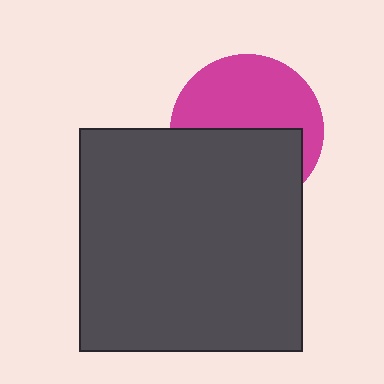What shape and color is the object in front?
The object in front is a dark gray square.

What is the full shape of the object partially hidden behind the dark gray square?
The partially hidden object is a magenta circle.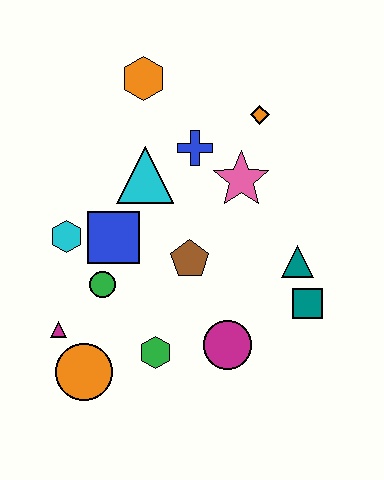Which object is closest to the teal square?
The teal triangle is closest to the teal square.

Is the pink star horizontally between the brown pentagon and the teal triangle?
Yes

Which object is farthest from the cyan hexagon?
The teal square is farthest from the cyan hexagon.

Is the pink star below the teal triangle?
No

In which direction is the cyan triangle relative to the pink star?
The cyan triangle is to the left of the pink star.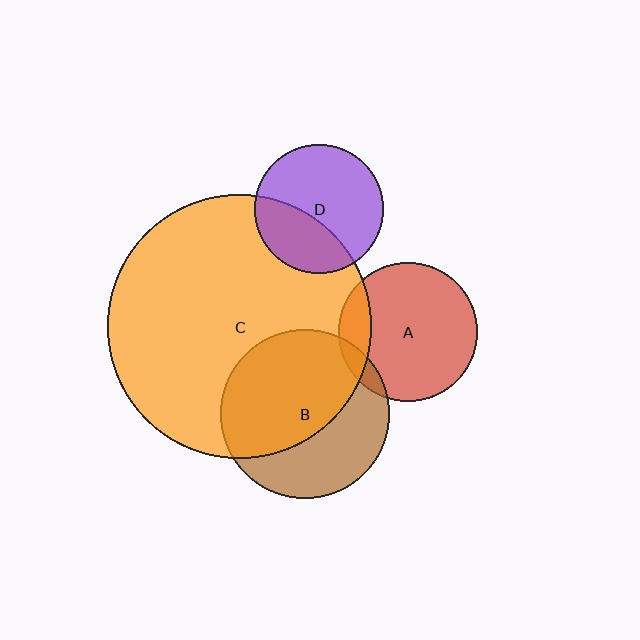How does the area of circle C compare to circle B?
Approximately 2.4 times.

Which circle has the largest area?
Circle C (orange).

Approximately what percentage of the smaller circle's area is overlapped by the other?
Approximately 10%.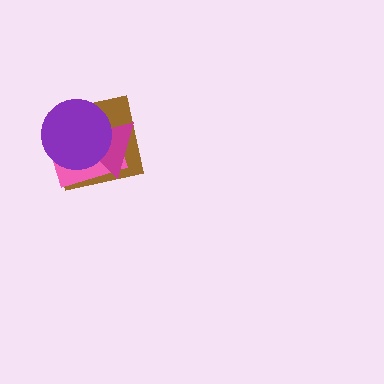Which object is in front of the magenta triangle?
The purple circle is in front of the magenta triangle.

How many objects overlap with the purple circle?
3 objects overlap with the purple circle.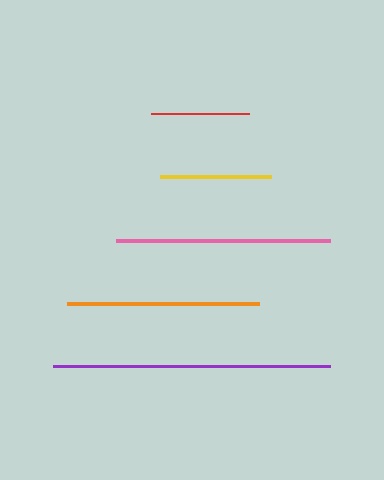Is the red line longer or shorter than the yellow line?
The yellow line is longer than the red line.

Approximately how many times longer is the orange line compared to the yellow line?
The orange line is approximately 1.7 times the length of the yellow line.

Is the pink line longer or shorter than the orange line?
The pink line is longer than the orange line.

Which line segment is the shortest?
The red line is the shortest at approximately 98 pixels.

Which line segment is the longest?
The purple line is the longest at approximately 278 pixels.